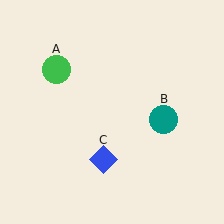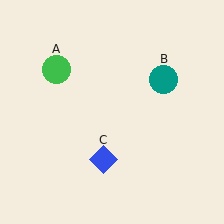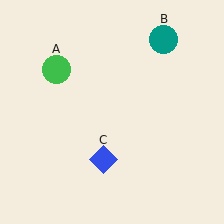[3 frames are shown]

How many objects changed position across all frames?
1 object changed position: teal circle (object B).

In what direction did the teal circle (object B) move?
The teal circle (object B) moved up.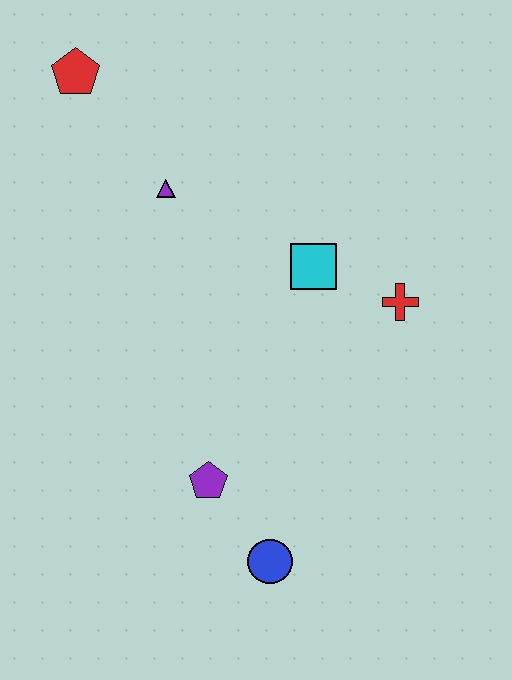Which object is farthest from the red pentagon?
The blue circle is farthest from the red pentagon.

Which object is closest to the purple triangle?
The red pentagon is closest to the purple triangle.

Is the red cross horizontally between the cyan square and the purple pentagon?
No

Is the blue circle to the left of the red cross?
Yes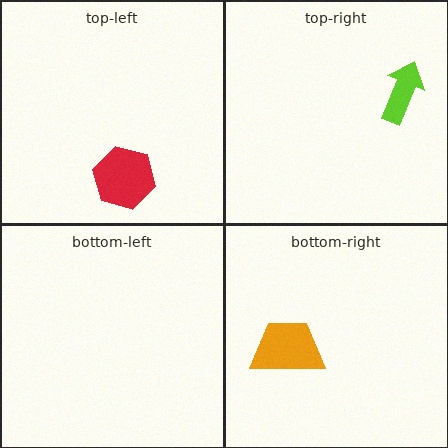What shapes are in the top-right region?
The lime arrow.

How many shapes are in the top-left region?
1.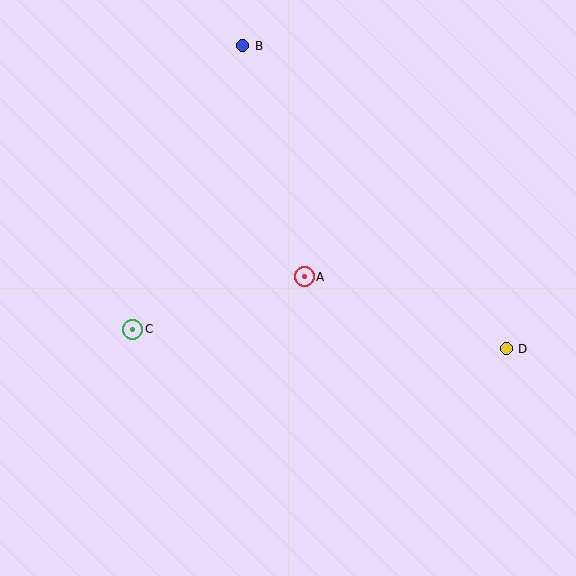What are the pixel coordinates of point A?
Point A is at (304, 277).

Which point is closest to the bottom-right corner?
Point D is closest to the bottom-right corner.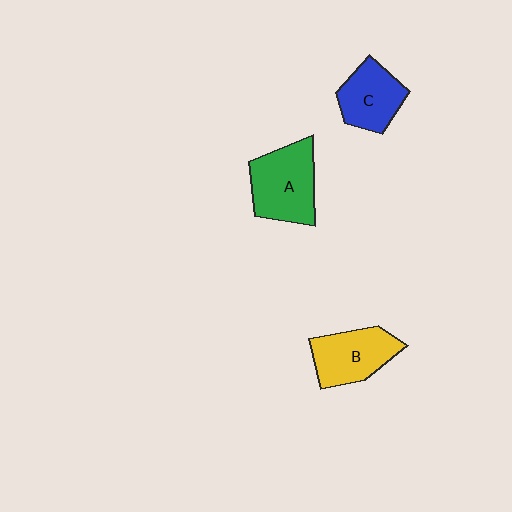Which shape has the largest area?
Shape A (green).